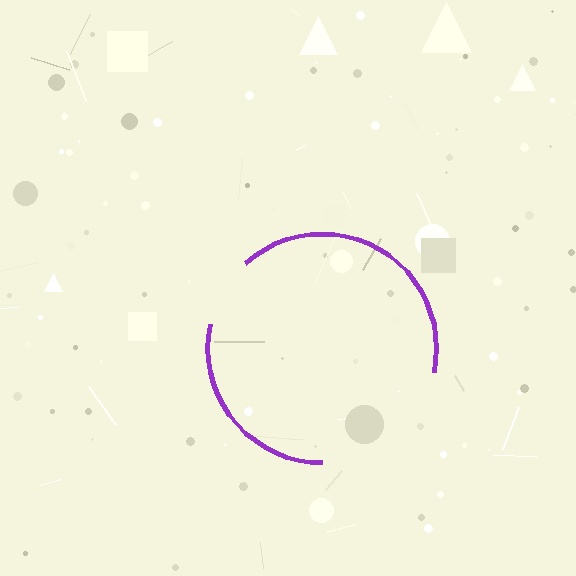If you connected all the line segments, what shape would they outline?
They would outline a circle.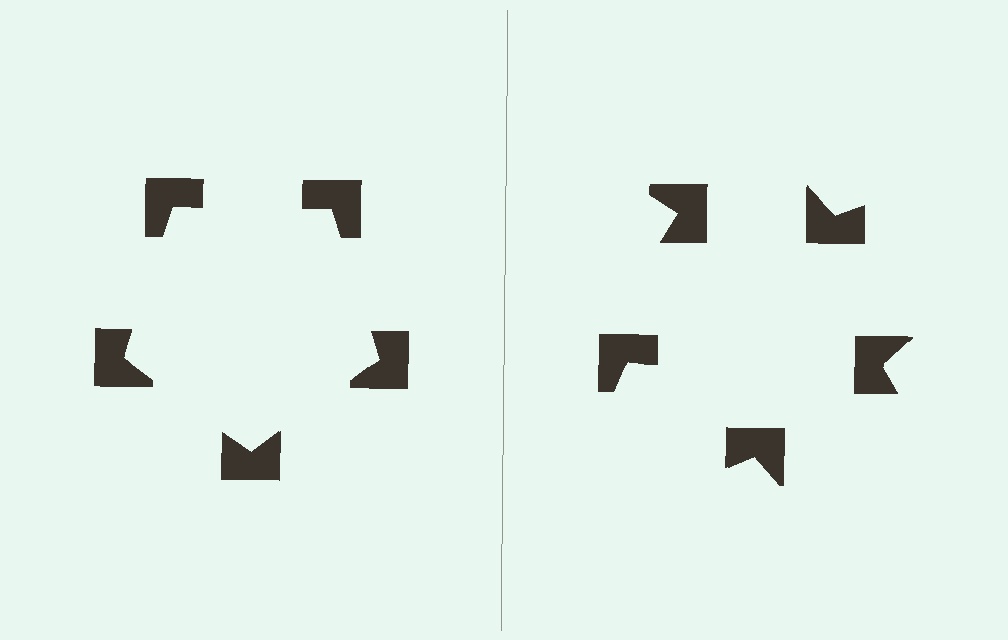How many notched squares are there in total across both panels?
10 — 5 on each side.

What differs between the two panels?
The notched squares are positioned identically on both sides; only the wedge orientations differ. On the left they align to a pentagon; on the right they are misaligned.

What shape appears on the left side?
An illusory pentagon.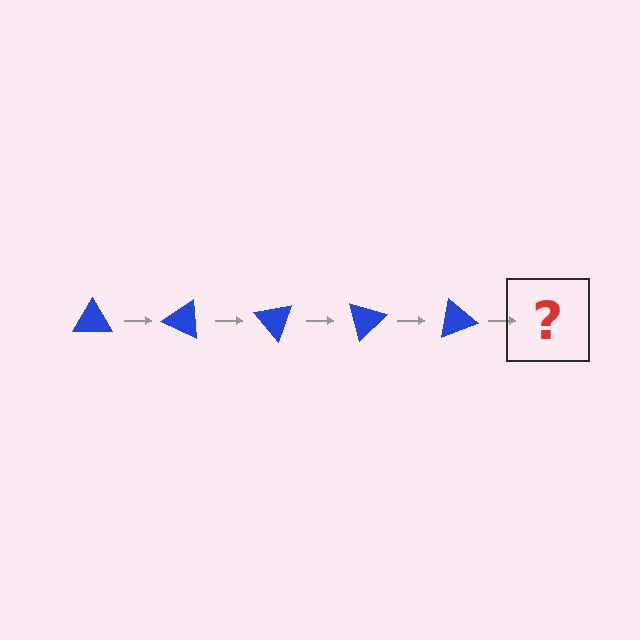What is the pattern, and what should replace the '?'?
The pattern is that the triangle rotates 25 degrees each step. The '?' should be a blue triangle rotated 125 degrees.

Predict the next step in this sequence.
The next step is a blue triangle rotated 125 degrees.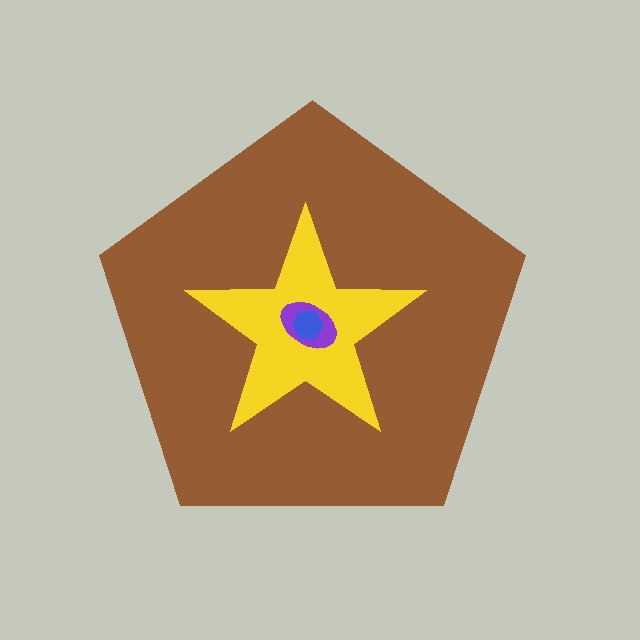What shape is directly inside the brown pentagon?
The yellow star.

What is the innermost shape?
The blue hexagon.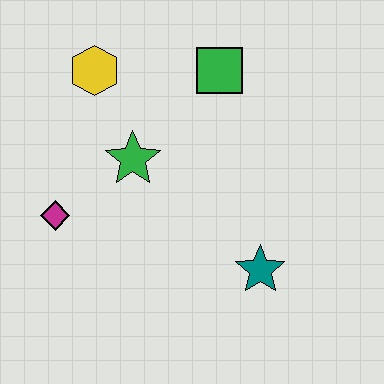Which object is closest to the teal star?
The green star is closest to the teal star.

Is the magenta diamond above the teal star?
Yes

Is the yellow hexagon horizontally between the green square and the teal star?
No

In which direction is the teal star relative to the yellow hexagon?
The teal star is below the yellow hexagon.